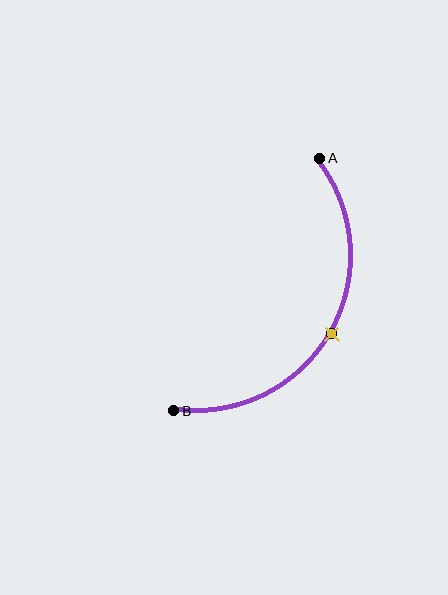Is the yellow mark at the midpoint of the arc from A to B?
Yes. The yellow mark lies on the arc at equal arc-length from both A and B — it is the arc midpoint.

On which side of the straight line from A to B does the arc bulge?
The arc bulges to the right of the straight line connecting A and B.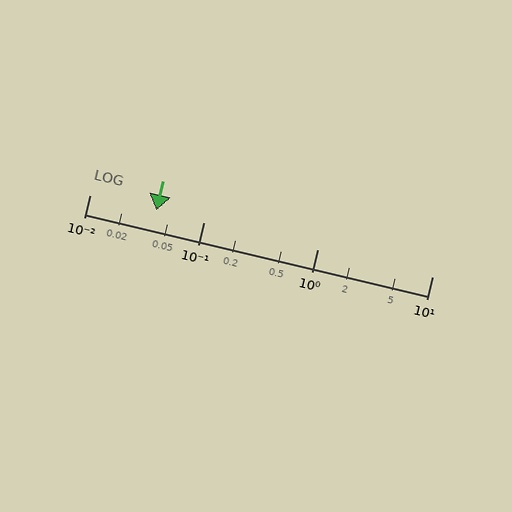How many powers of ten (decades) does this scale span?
The scale spans 3 decades, from 0.01 to 10.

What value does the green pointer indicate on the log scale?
The pointer indicates approximately 0.038.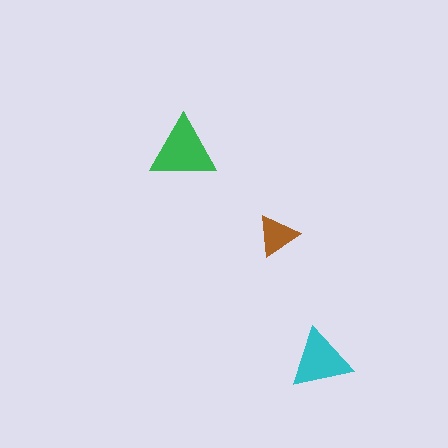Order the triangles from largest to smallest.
the green one, the cyan one, the brown one.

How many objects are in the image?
There are 3 objects in the image.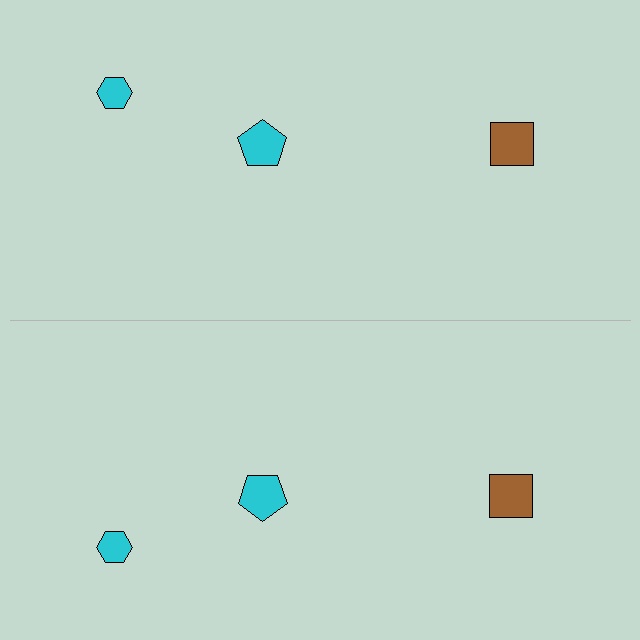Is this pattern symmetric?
Yes, this pattern has bilateral (reflection) symmetry.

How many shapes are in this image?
There are 6 shapes in this image.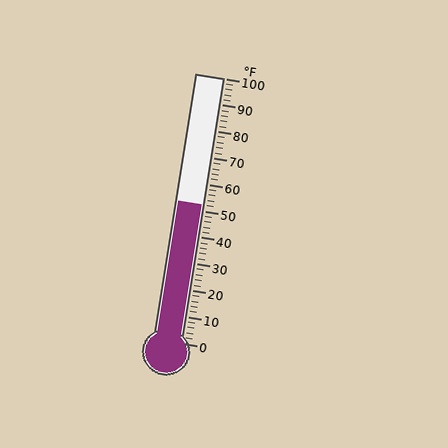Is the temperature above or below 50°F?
The temperature is above 50°F.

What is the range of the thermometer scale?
The thermometer scale ranges from 0°F to 100°F.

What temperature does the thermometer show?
The thermometer shows approximately 52°F.